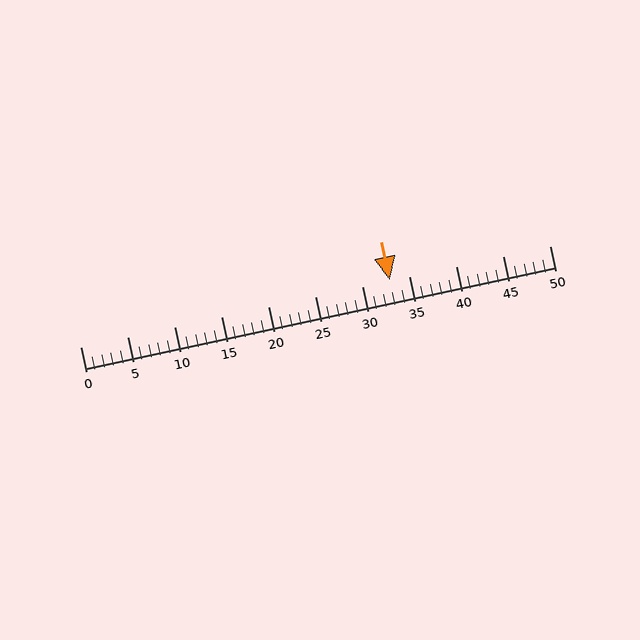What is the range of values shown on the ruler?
The ruler shows values from 0 to 50.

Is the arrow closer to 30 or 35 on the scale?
The arrow is closer to 35.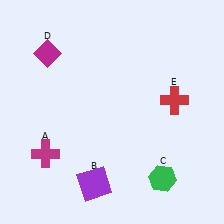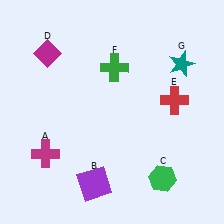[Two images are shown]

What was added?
A green cross (F), a teal star (G) were added in Image 2.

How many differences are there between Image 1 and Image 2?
There are 2 differences between the two images.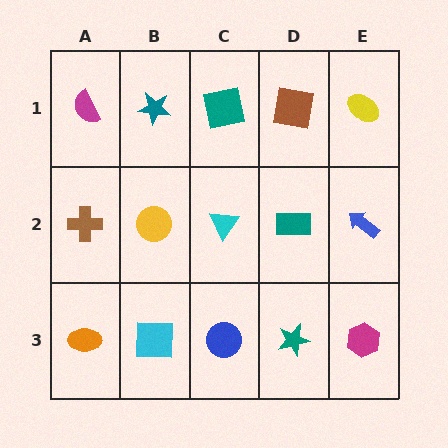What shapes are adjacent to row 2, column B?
A teal star (row 1, column B), a cyan square (row 3, column B), a brown cross (row 2, column A), a cyan triangle (row 2, column C).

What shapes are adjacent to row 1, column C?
A cyan triangle (row 2, column C), a teal star (row 1, column B), a brown square (row 1, column D).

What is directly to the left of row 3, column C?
A cyan square.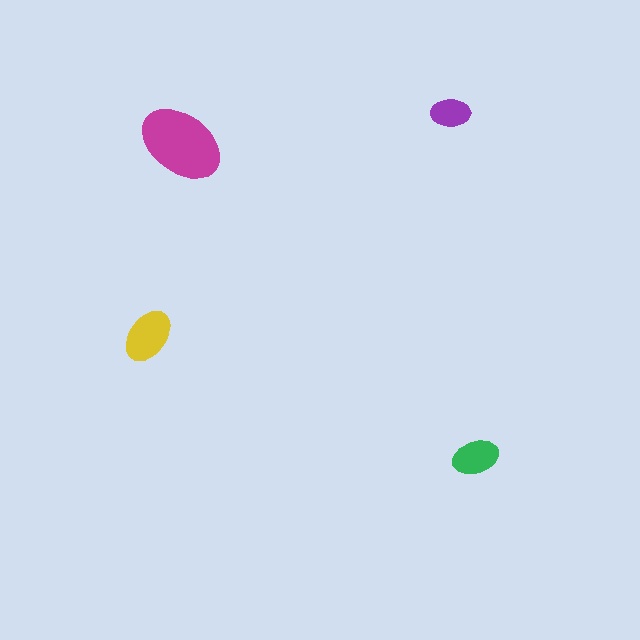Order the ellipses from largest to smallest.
the magenta one, the yellow one, the green one, the purple one.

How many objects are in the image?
There are 4 objects in the image.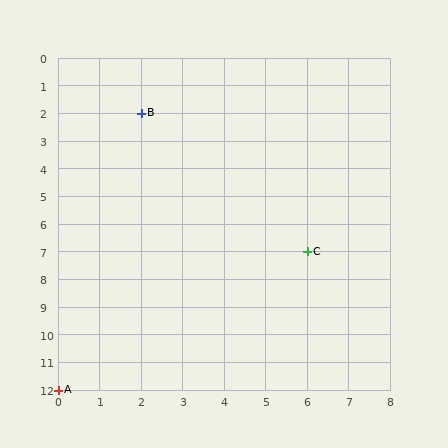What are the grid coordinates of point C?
Point C is at grid coordinates (6, 7).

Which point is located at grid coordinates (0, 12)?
Point A is at (0, 12).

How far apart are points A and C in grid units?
Points A and C are 6 columns and 5 rows apart (about 7.8 grid units diagonally).